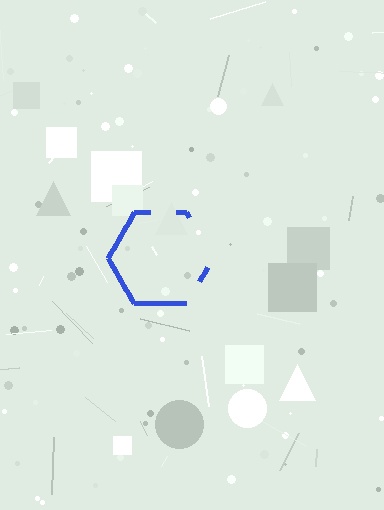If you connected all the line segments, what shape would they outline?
They would outline a hexagon.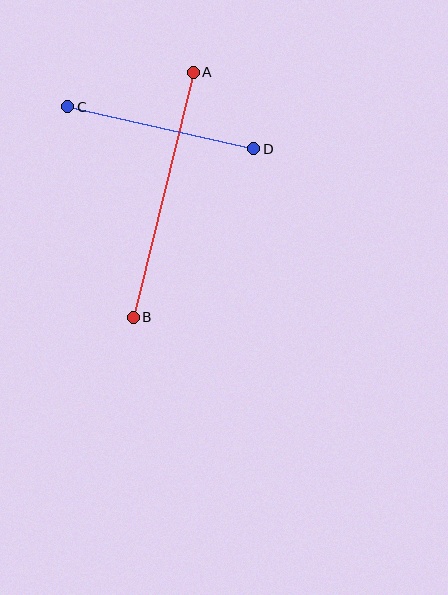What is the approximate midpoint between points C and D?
The midpoint is at approximately (161, 128) pixels.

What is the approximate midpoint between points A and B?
The midpoint is at approximately (163, 195) pixels.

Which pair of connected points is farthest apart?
Points A and B are farthest apart.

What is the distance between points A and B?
The distance is approximately 252 pixels.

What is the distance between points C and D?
The distance is approximately 191 pixels.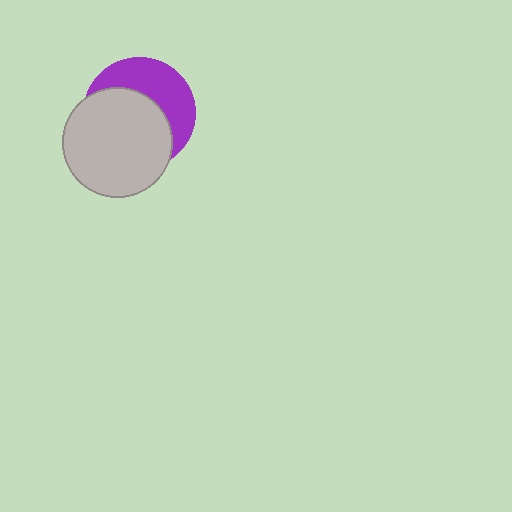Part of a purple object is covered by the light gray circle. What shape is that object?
It is a circle.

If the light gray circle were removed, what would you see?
You would see the complete purple circle.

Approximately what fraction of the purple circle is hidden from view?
Roughly 58% of the purple circle is hidden behind the light gray circle.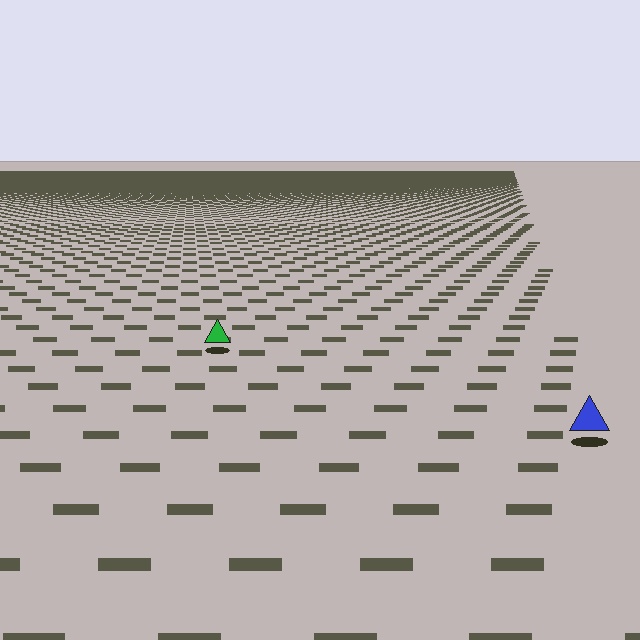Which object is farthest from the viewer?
The green triangle is farthest from the viewer. It appears smaller and the ground texture around it is denser.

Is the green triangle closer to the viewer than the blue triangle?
No. The blue triangle is closer — you can tell from the texture gradient: the ground texture is coarser near it.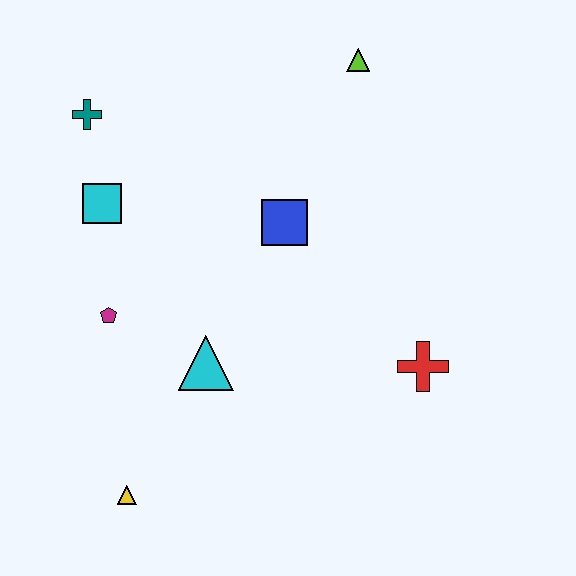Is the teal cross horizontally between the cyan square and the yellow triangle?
No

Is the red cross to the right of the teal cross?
Yes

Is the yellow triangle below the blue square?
Yes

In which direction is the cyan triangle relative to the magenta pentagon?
The cyan triangle is to the right of the magenta pentagon.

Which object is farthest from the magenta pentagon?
The lime triangle is farthest from the magenta pentagon.